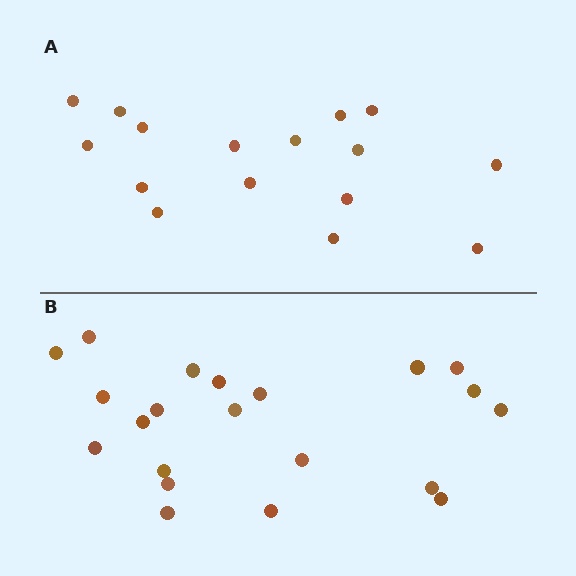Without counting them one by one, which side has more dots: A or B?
Region B (the bottom region) has more dots.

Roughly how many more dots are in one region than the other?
Region B has about 5 more dots than region A.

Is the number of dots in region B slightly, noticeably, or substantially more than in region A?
Region B has noticeably more, but not dramatically so. The ratio is roughly 1.3 to 1.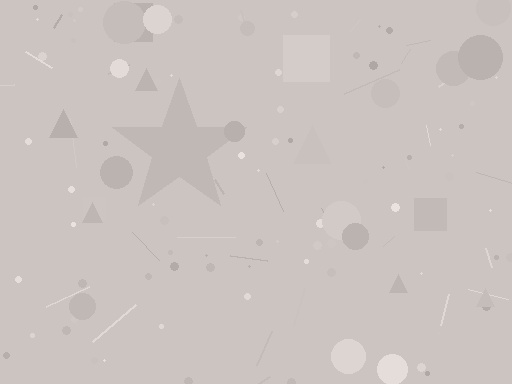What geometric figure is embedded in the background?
A star is embedded in the background.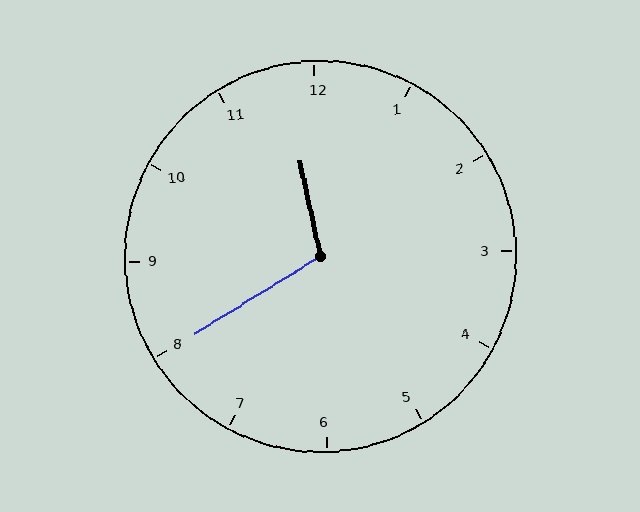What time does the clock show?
11:40.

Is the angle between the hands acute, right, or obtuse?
It is obtuse.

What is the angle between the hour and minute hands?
Approximately 110 degrees.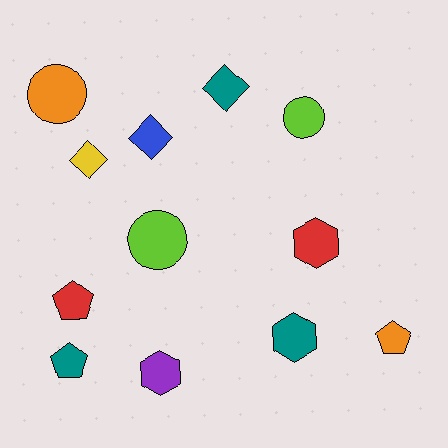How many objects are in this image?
There are 12 objects.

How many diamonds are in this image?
There are 3 diamonds.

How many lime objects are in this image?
There are 2 lime objects.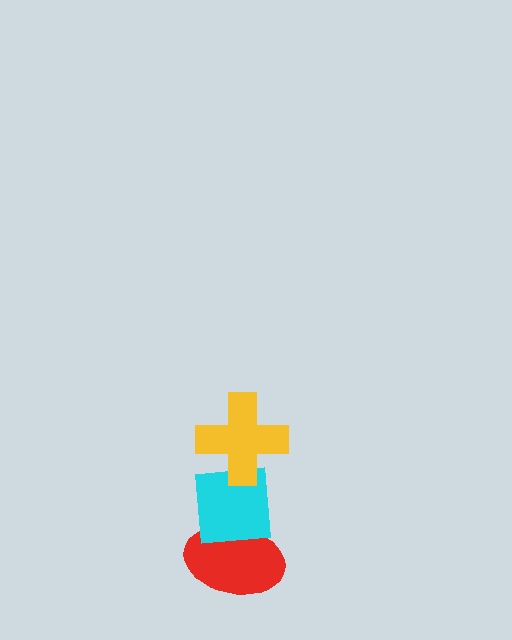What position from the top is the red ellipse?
The red ellipse is 3rd from the top.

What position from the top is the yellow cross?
The yellow cross is 1st from the top.